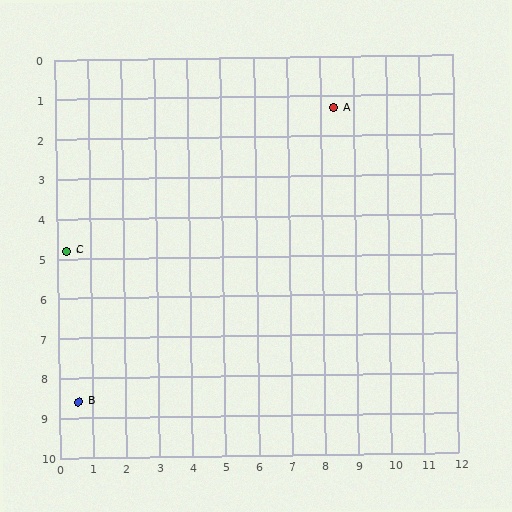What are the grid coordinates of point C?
Point C is at approximately (0.3, 4.8).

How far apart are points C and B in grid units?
Points C and B are about 3.8 grid units apart.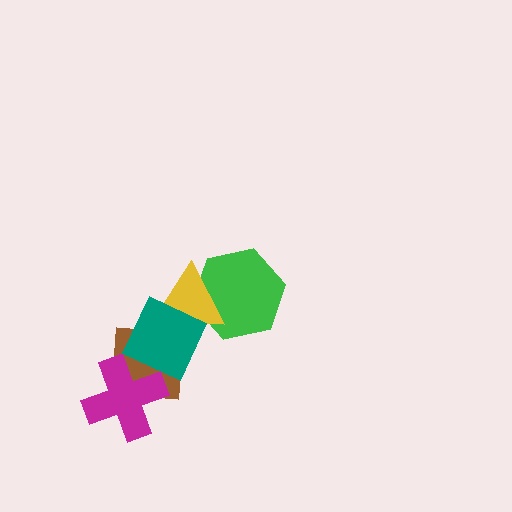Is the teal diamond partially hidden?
No, no other shape covers it.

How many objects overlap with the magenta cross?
2 objects overlap with the magenta cross.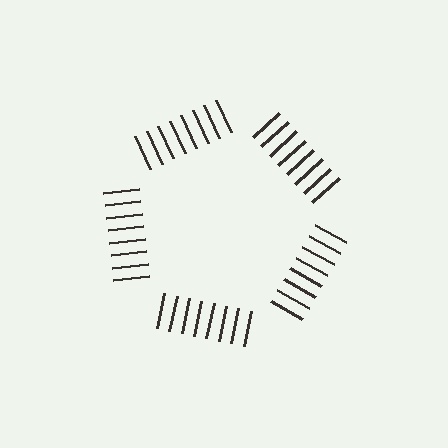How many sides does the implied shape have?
5 sides — the line-ends trace a pentagon.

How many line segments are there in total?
40 — 8 along each of the 5 edges.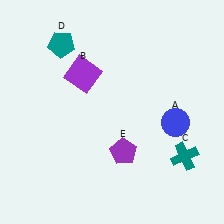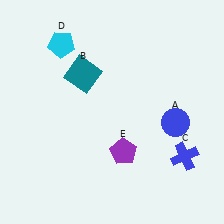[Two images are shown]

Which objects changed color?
B changed from purple to teal. C changed from teal to blue. D changed from teal to cyan.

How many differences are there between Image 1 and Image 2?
There are 3 differences between the two images.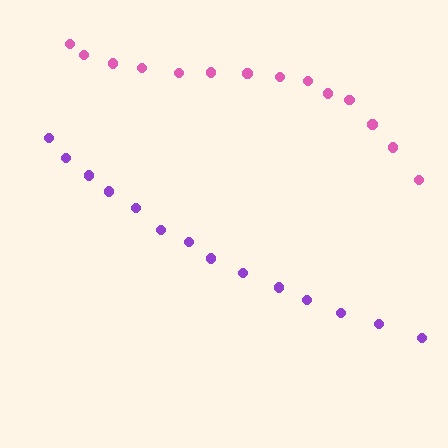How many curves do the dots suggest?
There are 2 distinct paths.